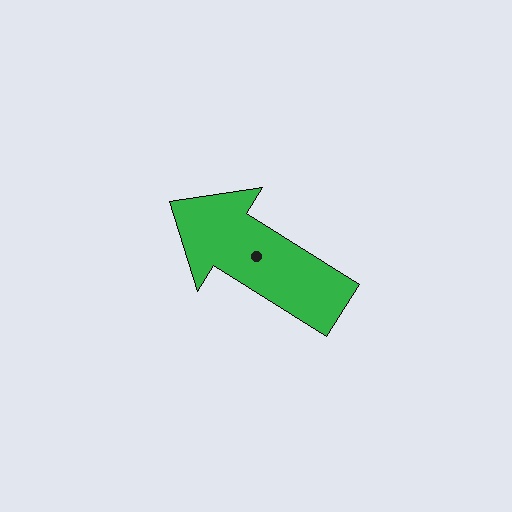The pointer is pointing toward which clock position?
Roughly 10 o'clock.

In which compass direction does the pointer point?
Northwest.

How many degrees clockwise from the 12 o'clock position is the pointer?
Approximately 302 degrees.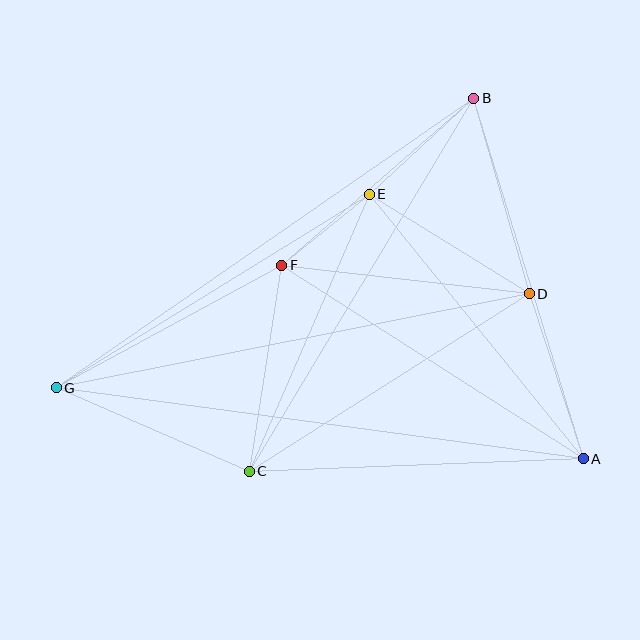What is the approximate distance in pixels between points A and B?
The distance between A and B is approximately 377 pixels.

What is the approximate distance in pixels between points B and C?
The distance between B and C is approximately 435 pixels.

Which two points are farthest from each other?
Points A and G are farthest from each other.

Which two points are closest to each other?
Points E and F are closest to each other.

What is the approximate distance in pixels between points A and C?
The distance between A and C is approximately 334 pixels.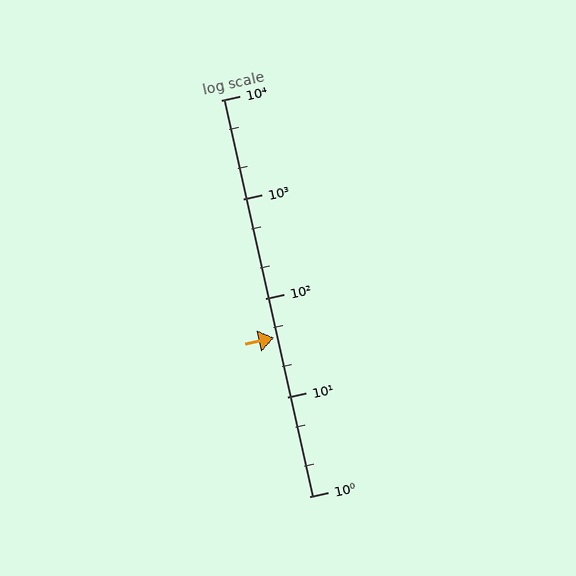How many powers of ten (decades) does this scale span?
The scale spans 4 decades, from 1 to 10000.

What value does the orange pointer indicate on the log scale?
The pointer indicates approximately 40.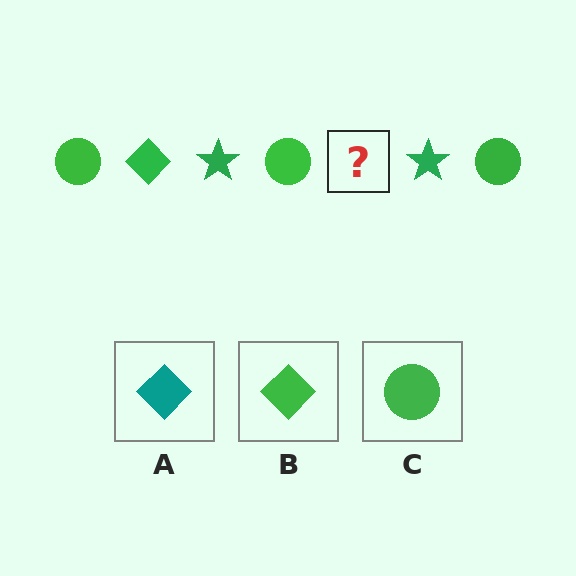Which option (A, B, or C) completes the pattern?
B.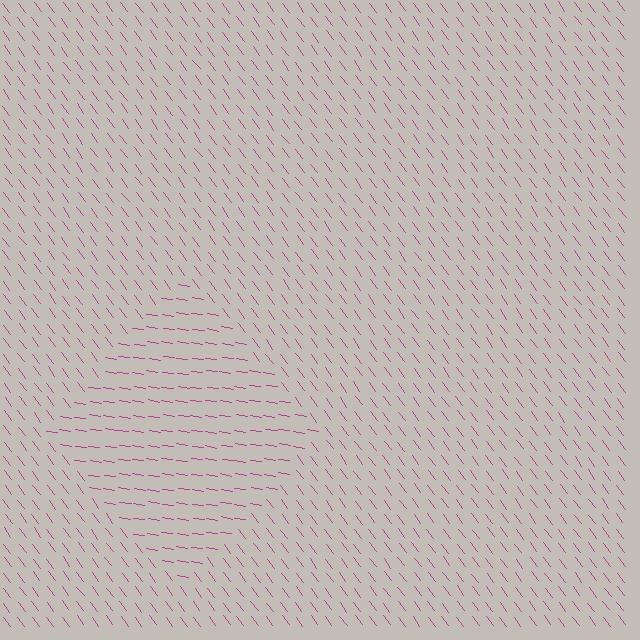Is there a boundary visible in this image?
Yes, there is a texture boundary formed by a change in line orientation.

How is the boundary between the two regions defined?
The boundary is defined purely by a change in line orientation (approximately 45 degrees difference). All lines are the same color and thickness.